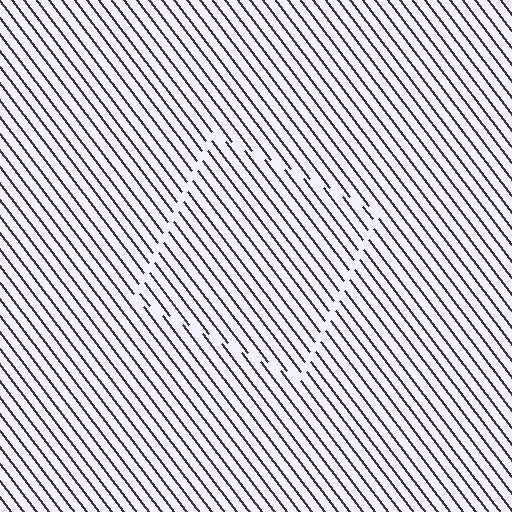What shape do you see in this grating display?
An illusory square. The interior of the shape contains the same grating, shifted by half a period — the contour is defined by the phase discontinuity where line-ends from the inner and outer gratings abut.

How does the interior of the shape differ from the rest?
The interior of the shape contains the same grating, shifted by half a period — the contour is defined by the phase discontinuity where line-ends from the inner and outer gratings abut.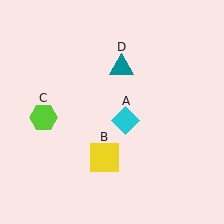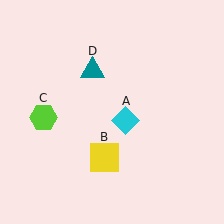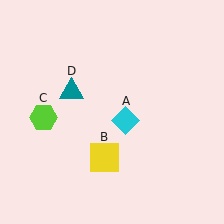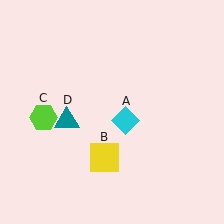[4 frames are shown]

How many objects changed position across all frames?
1 object changed position: teal triangle (object D).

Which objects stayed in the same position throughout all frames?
Cyan diamond (object A) and yellow square (object B) and lime hexagon (object C) remained stationary.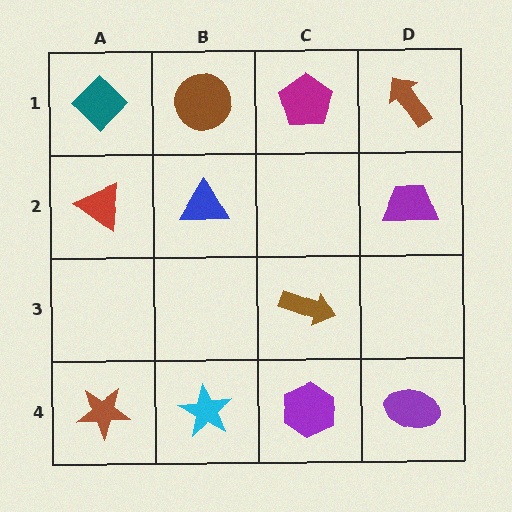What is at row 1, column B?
A brown circle.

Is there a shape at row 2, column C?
No, that cell is empty.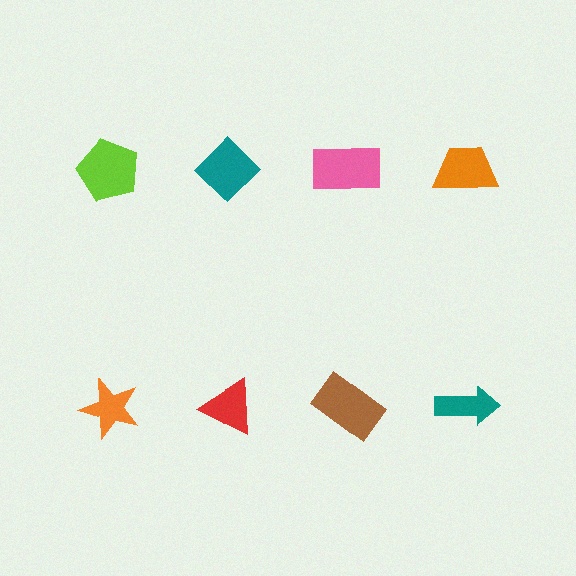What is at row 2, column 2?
A red triangle.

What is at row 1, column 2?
A teal diamond.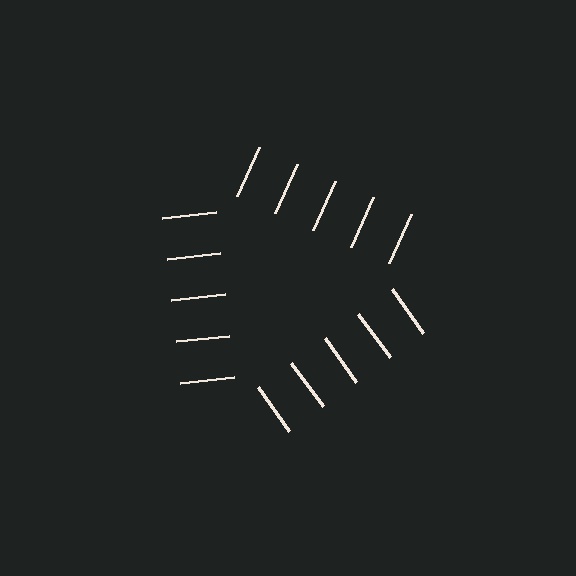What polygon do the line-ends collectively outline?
An illusory triangle — the line segments terminate on its edges but no continuous stroke is drawn.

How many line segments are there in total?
15 — 5 along each of the 3 edges.